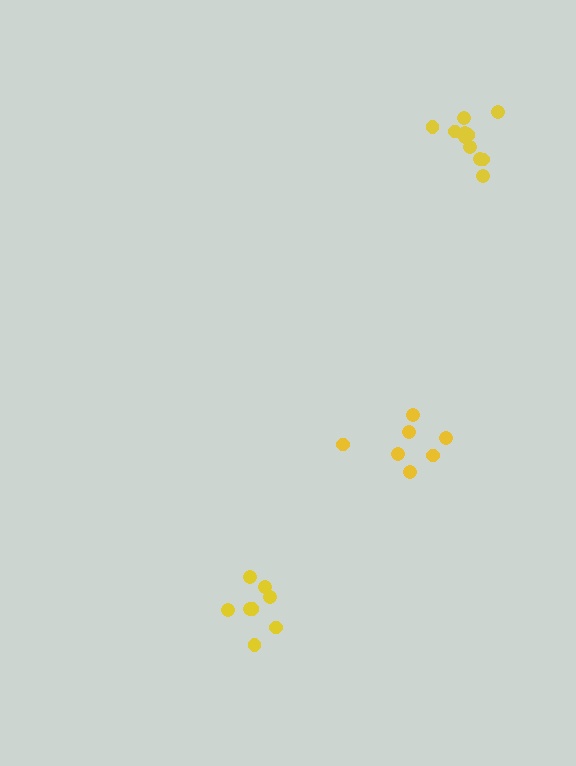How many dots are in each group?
Group 1: 8 dots, Group 2: 11 dots, Group 3: 7 dots (26 total).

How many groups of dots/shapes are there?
There are 3 groups.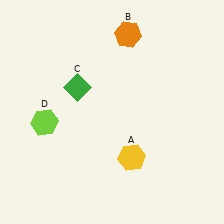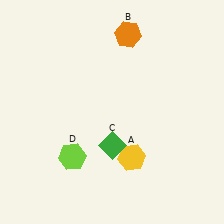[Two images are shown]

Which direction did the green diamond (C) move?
The green diamond (C) moved down.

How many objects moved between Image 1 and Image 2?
2 objects moved between the two images.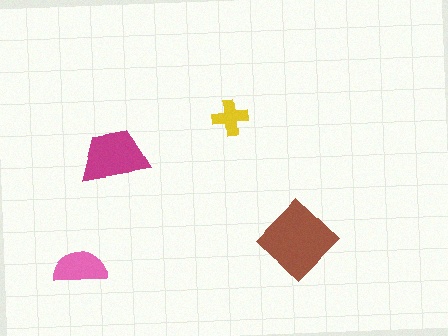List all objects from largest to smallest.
The brown diamond, the magenta trapezoid, the pink semicircle, the yellow cross.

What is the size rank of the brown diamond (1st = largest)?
1st.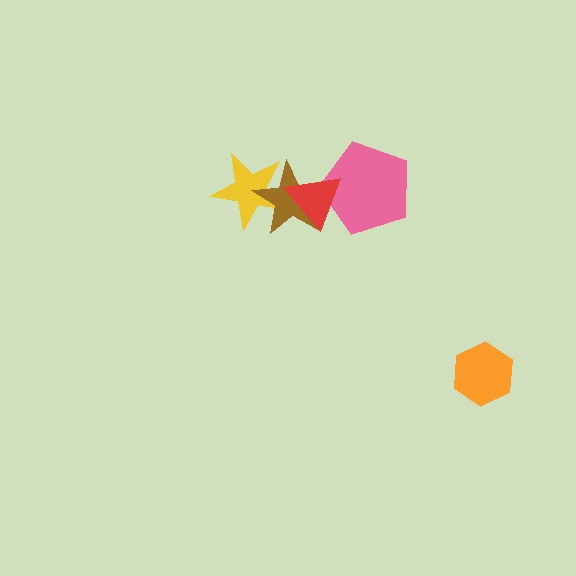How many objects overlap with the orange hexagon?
0 objects overlap with the orange hexagon.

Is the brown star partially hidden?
Yes, it is partially covered by another shape.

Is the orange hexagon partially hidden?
No, no other shape covers it.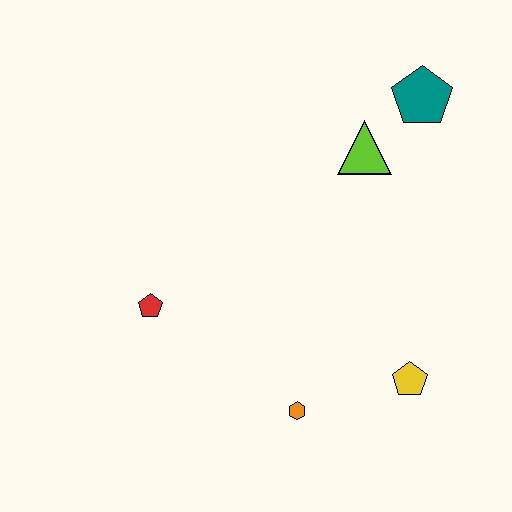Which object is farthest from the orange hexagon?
The teal pentagon is farthest from the orange hexagon.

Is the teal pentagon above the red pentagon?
Yes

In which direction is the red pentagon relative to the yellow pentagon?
The red pentagon is to the left of the yellow pentagon.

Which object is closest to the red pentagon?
The orange hexagon is closest to the red pentagon.